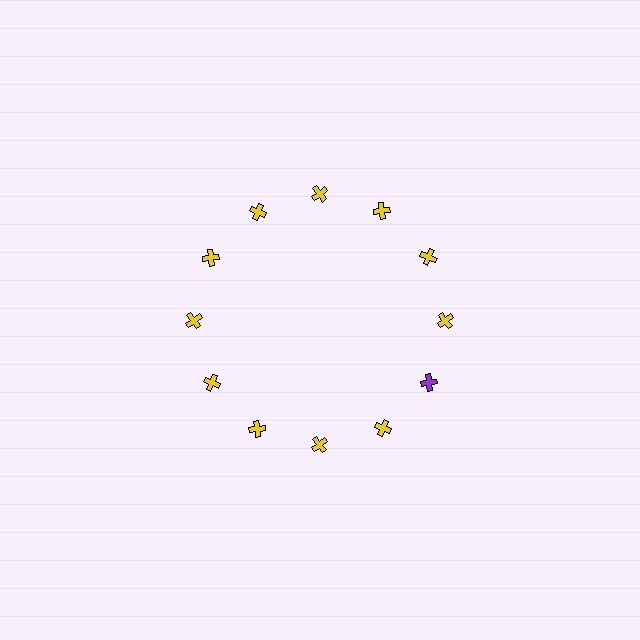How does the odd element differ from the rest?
It has a different color: purple instead of yellow.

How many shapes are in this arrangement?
There are 12 shapes arranged in a ring pattern.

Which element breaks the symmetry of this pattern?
The purple cross at roughly the 4 o'clock position breaks the symmetry. All other shapes are yellow crosses.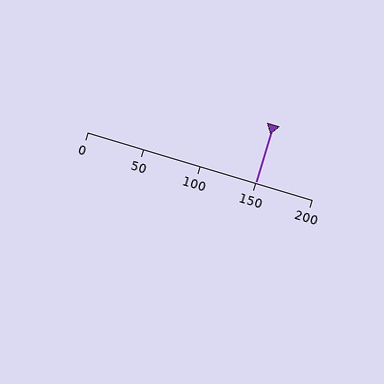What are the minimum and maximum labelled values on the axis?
The axis runs from 0 to 200.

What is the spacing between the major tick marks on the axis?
The major ticks are spaced 50 apart.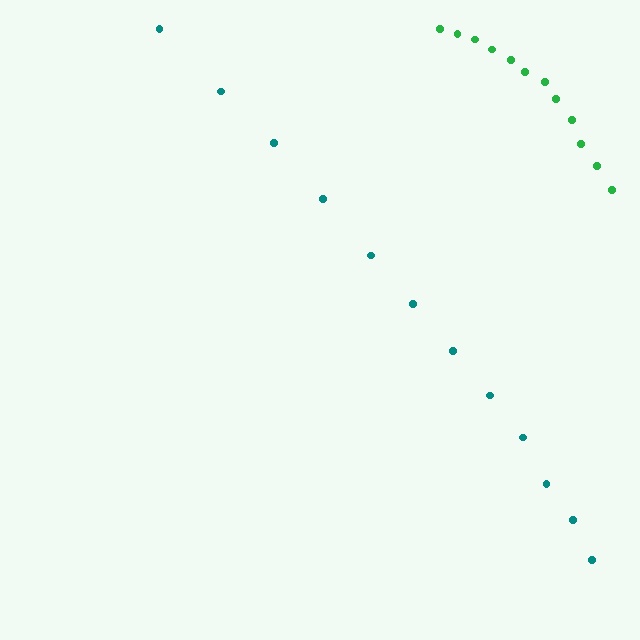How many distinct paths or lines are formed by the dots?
There are 2 distinct paths.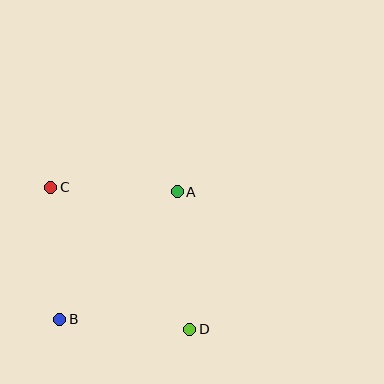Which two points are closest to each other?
Points A and C are closest to each other.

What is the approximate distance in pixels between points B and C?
The distance between B and C is approximately 132 pixels.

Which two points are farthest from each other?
Points C and D are farthest from each other.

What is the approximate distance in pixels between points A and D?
The distance between A and D is approximately 138 pixels.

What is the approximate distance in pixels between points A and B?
The distance between A and B is approximately 173 pixels.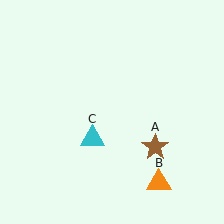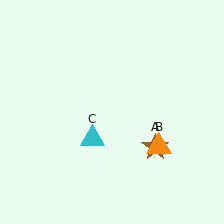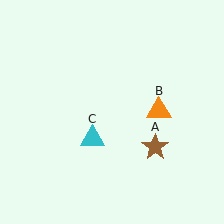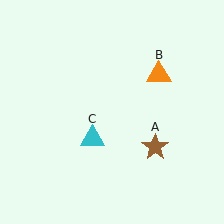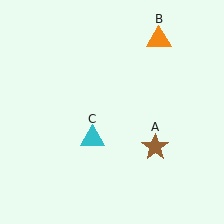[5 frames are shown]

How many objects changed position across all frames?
1 object changed position: orange triangle (object B).